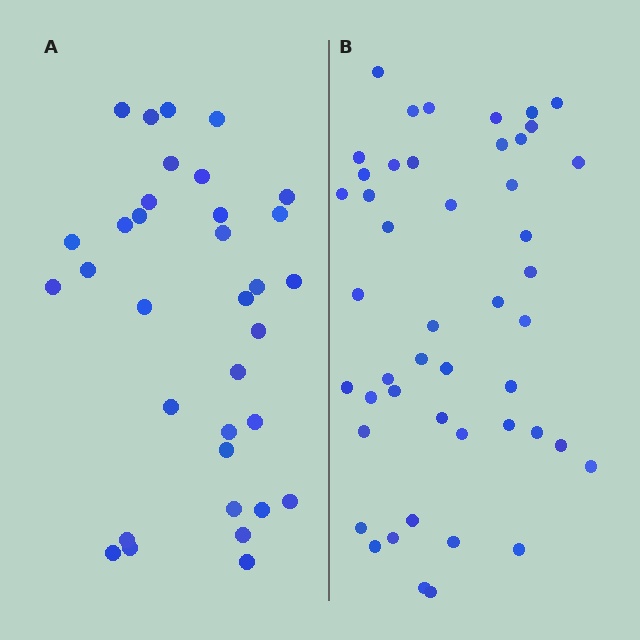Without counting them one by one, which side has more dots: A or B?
Region B (the right region) has more dots.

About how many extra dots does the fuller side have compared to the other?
Region B has approximately 15 more dots than region A.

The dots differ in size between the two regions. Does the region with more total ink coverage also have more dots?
No. Region A has more total ink coverage because its dots are larger, but region B actually contains more individual dots. Total area can be misleading — the number of items is what matters here.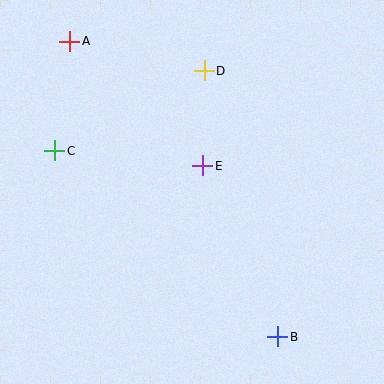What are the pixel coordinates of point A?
Point A is at (70, 41).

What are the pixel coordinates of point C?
Point C is at (55, 151).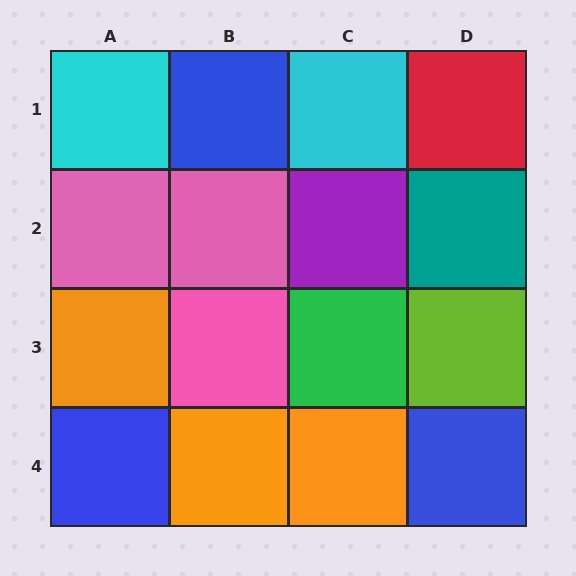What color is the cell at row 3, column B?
Pink.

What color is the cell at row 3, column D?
Lime.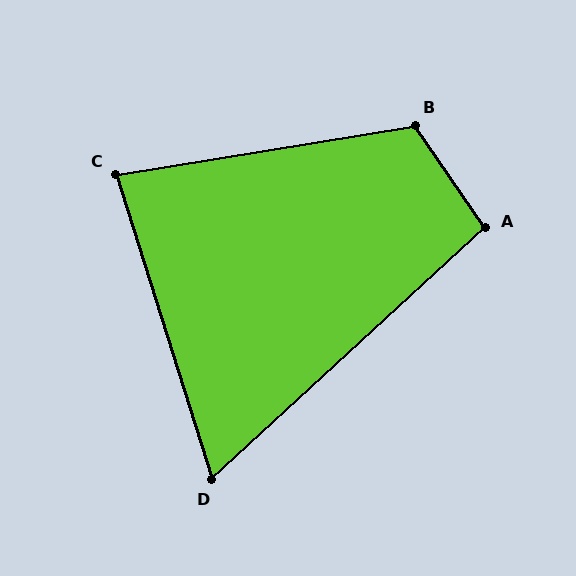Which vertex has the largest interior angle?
B, at approximately 115 degrees.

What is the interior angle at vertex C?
Approximately 82 degrees (acute).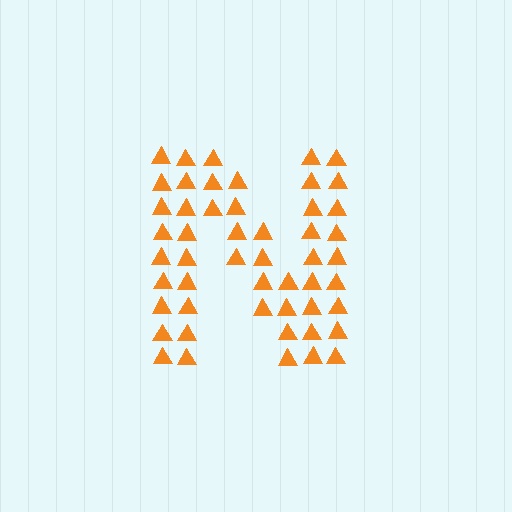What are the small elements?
The small elements are triangles.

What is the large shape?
The large shape is the letter N.